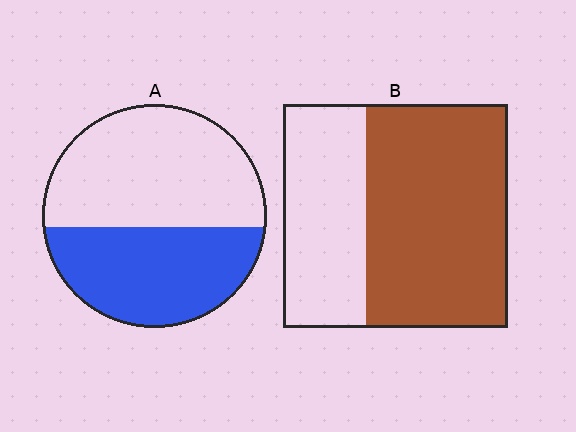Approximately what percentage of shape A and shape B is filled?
A is approximately 45% and B is approximately 65%.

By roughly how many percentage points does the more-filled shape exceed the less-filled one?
By roughly 20 percentage points (B over A).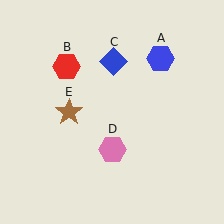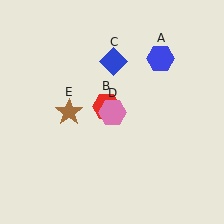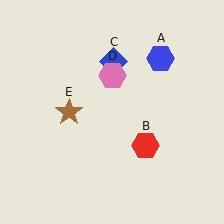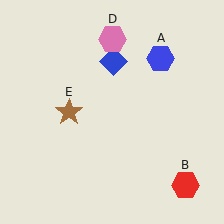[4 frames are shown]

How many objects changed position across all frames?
2 objects changed position: red hexagon (object B), pink hexagon (object D).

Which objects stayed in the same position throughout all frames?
Blue hexagon (object A) and blue diamond (object C) and brown star (object E) remained stationary.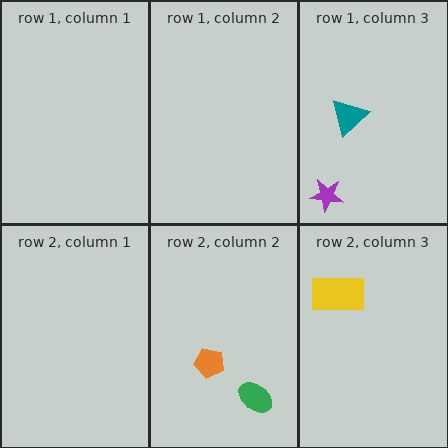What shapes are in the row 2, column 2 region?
The green ellipse, the orange pentagon.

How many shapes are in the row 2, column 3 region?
1.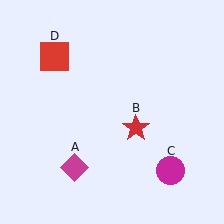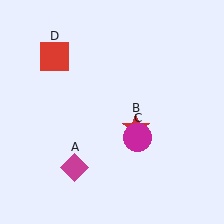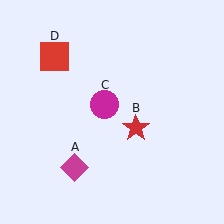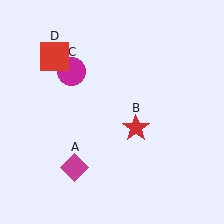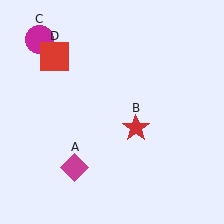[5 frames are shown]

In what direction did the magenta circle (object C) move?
The magenta circle (object C) moved up and to the left.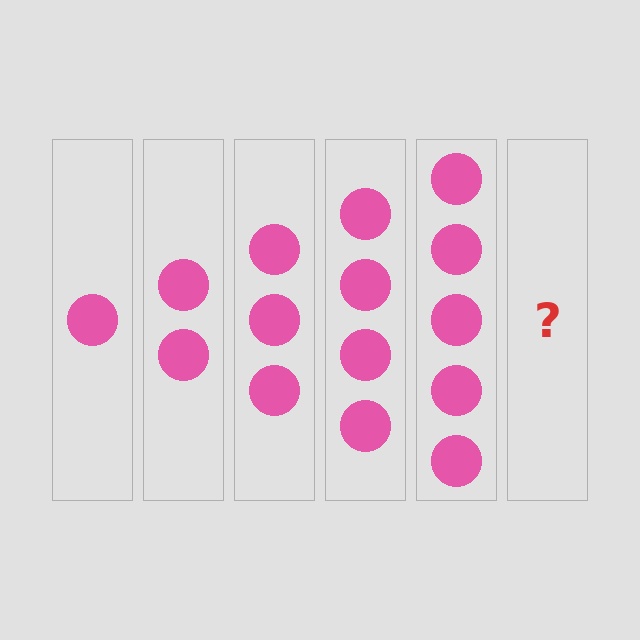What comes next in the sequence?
The next element should be 6 circles.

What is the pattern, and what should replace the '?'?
The pattern is that each step adds one more circle. The '?' should be 6 circles.